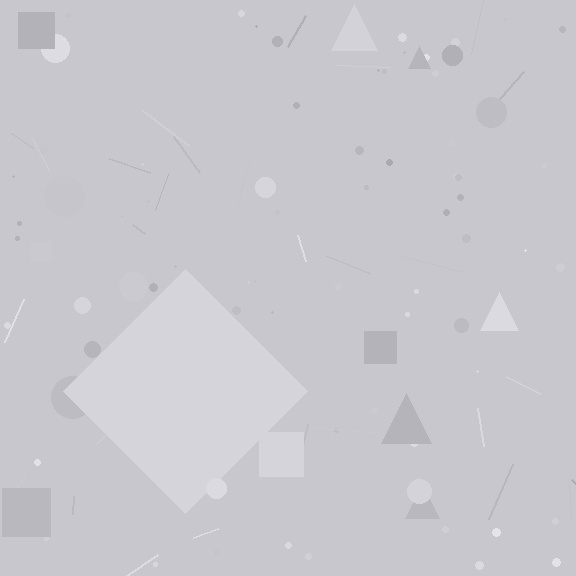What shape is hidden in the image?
A diamond is hidden in the image.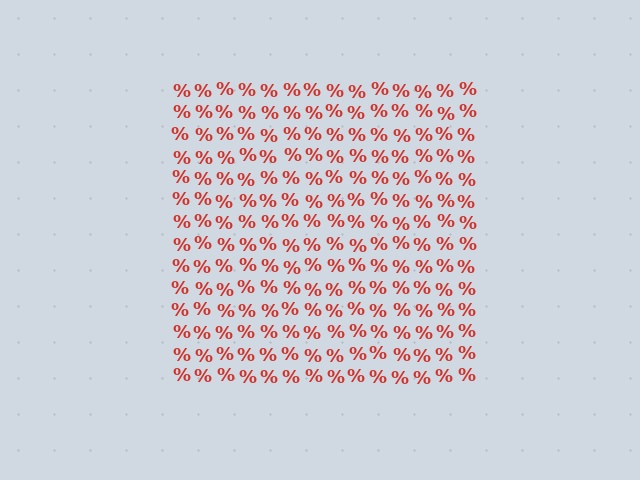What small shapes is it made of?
It is made of small percent signs.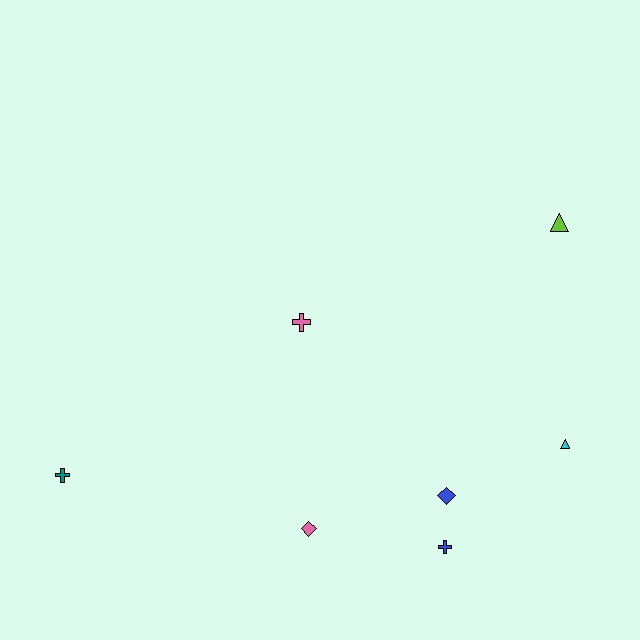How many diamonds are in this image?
There are 2 diamonds.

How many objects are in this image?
There are 7 objects.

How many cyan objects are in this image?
There is 1 cyan object.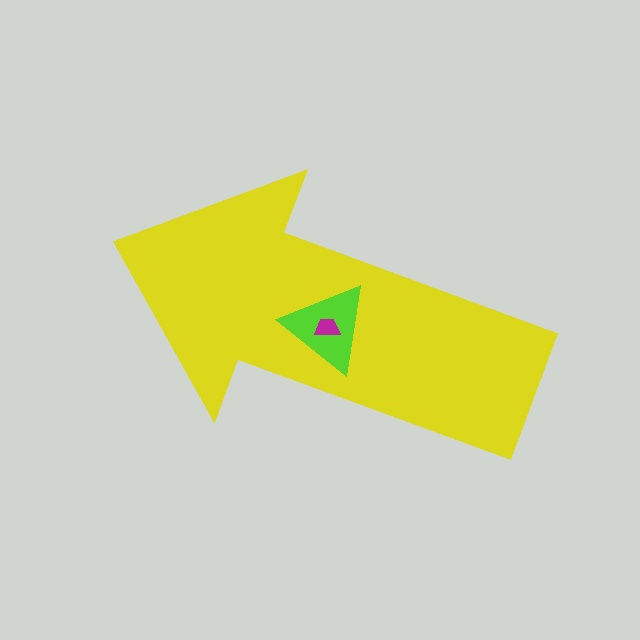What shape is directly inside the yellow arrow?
The lime triangle.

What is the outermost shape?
The yellow arrow.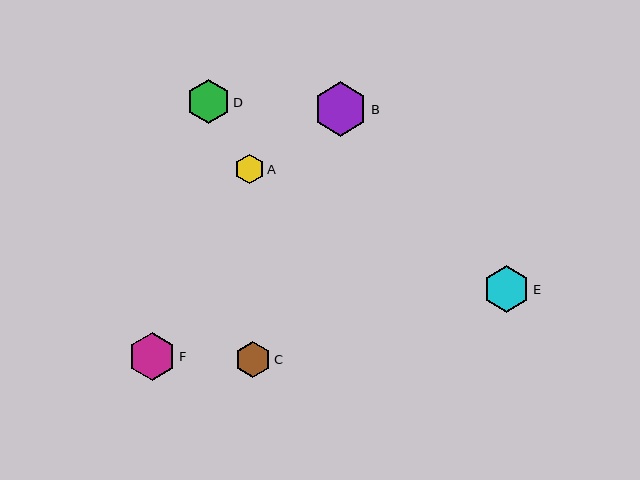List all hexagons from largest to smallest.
From largest to smallest: B, F, E, D, C, A.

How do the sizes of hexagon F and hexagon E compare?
Hexagon F and hexagon E are approximately the same size.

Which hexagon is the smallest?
Hexagon A is the smallest with a size of approximately 30 pixels.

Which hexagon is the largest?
Hexagon B is the largest with a size of approximately 54 pixels.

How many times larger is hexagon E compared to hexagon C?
Hexagon E is approximately 1.3 times the size of hexagon C.